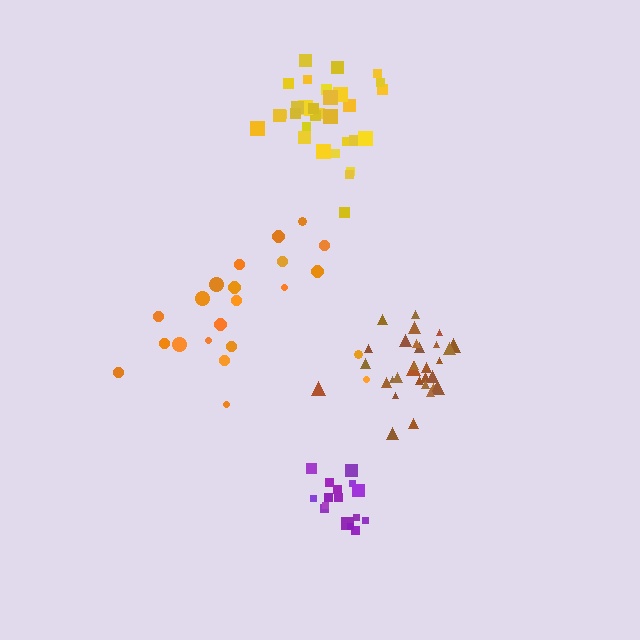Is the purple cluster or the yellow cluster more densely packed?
Yellow.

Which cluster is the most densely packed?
Yellow.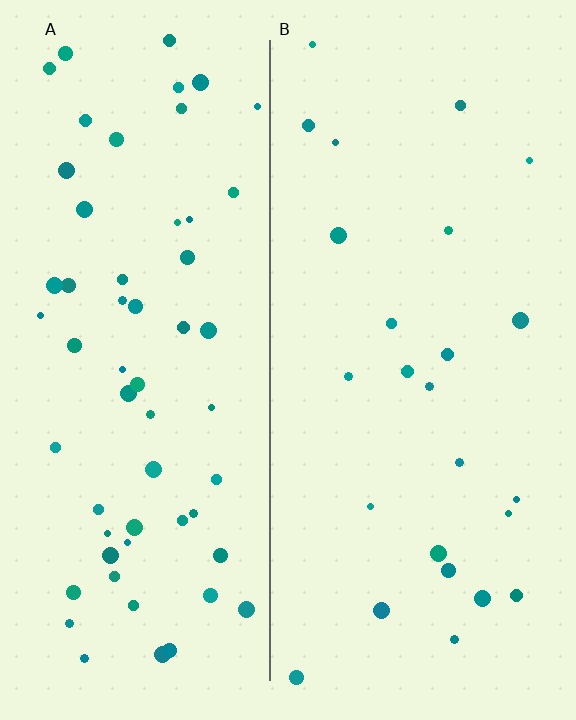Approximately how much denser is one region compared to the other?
Approximately 2.4× — region A over region B.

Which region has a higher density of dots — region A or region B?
A (the left).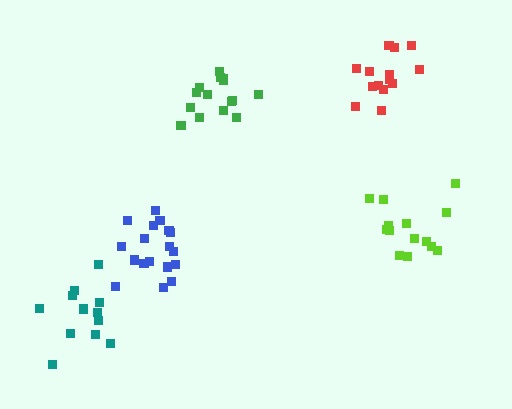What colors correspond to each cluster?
The clusters are colored: blue, teal, red, green, lime.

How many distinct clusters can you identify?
There are 5 distinct clusters.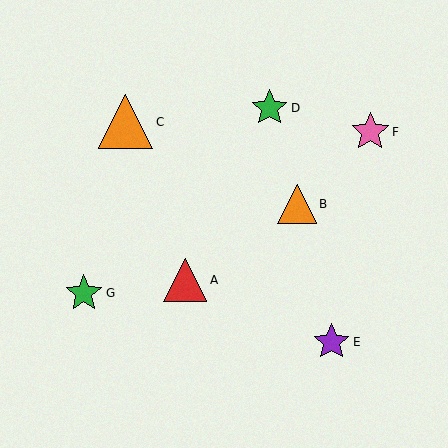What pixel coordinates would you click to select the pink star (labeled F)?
Click at (370, 132) to select the pink star F.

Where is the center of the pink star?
The center of the pink star is at (370, 132).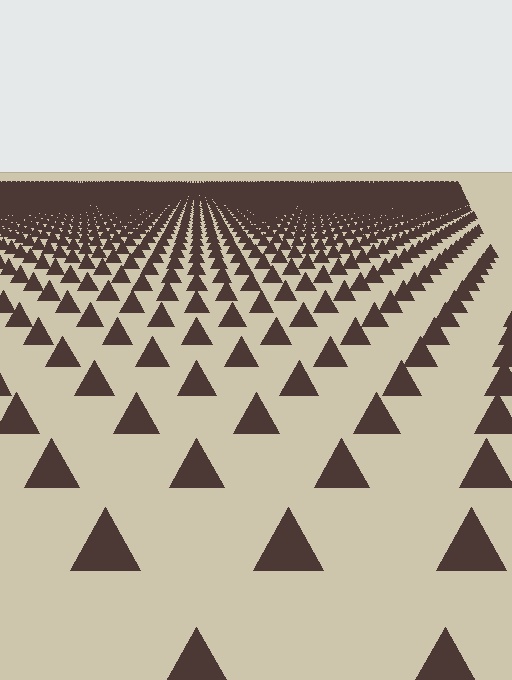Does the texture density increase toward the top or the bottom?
Density increases toward the top.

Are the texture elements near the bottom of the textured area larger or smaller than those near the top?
Larger. Near the bottom, elements are closer to the viewer and appear at a bigger on-screen size.